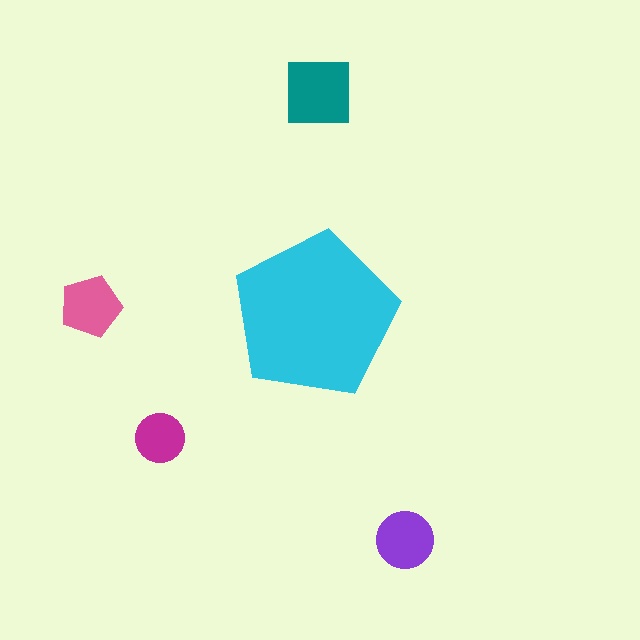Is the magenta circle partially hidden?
No, the magenta circle is fully visible.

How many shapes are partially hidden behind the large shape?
0 shapes are partially hidden.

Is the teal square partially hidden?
No, the teal square is fully visible.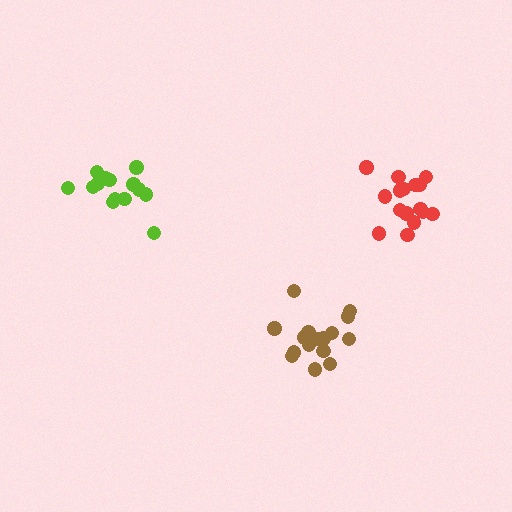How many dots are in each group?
Group 1: 17 dots, Group 2: 16 dots, Group 3: 14 dots (47 total).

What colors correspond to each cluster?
The clusters are colored: brown, red, lime.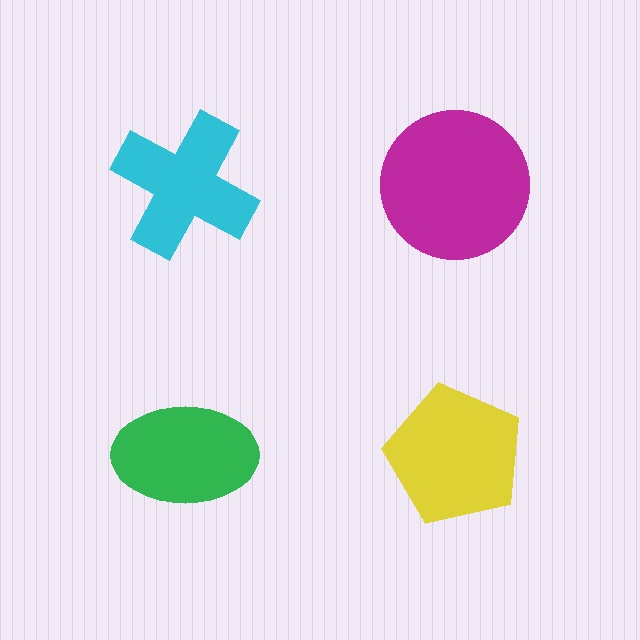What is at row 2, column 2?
A yellow pentagon.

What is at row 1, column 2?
A magenta circle.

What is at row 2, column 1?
A green ellipse.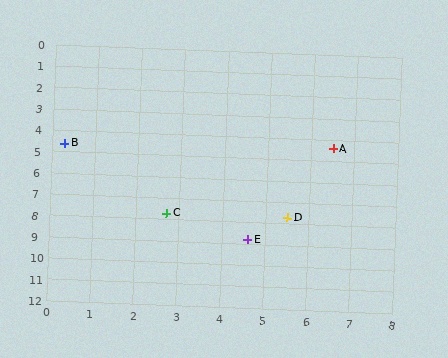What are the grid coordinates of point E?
Point E is at approximately (4.6, 8.8).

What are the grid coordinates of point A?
Point A is at approximately (6.5, 4.4).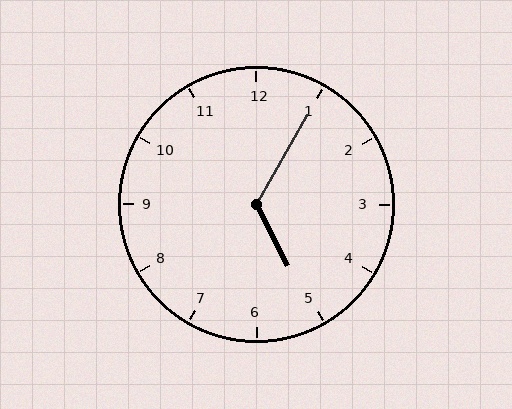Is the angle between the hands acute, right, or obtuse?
It is obtuse.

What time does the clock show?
5:05.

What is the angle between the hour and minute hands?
Approximately 122 degrees.